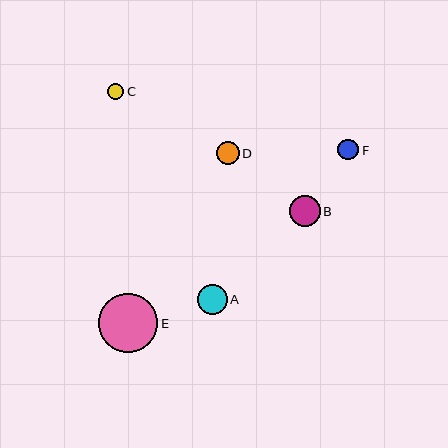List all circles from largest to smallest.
From largest to smallest: E, B, A, D, F, C.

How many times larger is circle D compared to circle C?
Circle D is approximately 1.4 times the size of circle C.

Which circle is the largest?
Circle E is the largest with a size of approximately 60 pixels.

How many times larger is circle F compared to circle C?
Circle F is approximately 1.3 times the size of circle C.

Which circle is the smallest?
Circle C is the smallest with a size of approximately 16 pixels.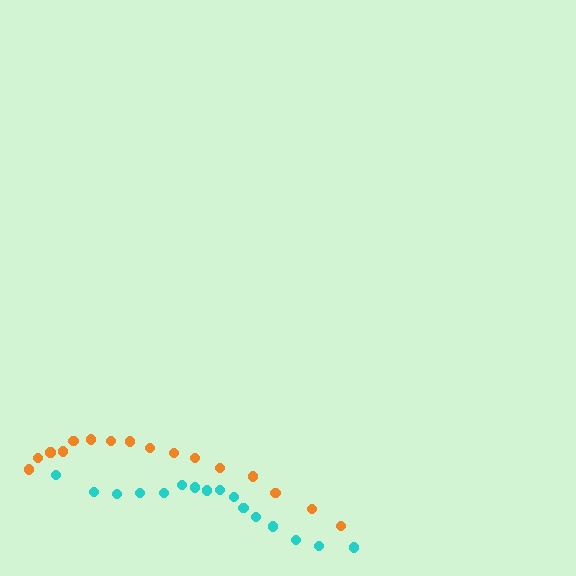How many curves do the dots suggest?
There are 2 distinct paths.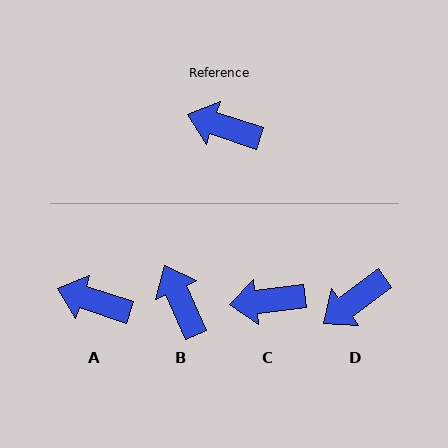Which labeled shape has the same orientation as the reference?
A.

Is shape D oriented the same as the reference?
No, it is off by about 54 degrees.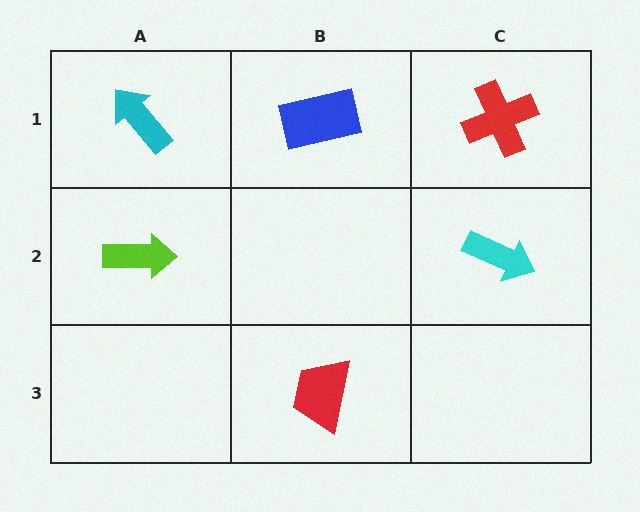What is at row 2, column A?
A lime arrow.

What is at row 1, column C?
A red cross.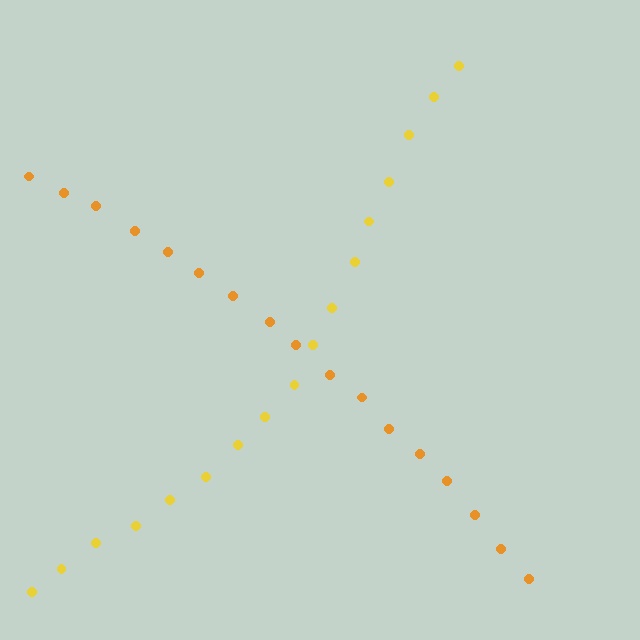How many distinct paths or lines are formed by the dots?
There are 2 distinct paths.